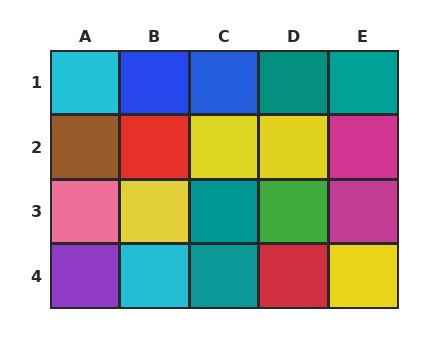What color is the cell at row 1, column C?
Blue.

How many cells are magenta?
2 cells are magenta.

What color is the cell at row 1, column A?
Cyan.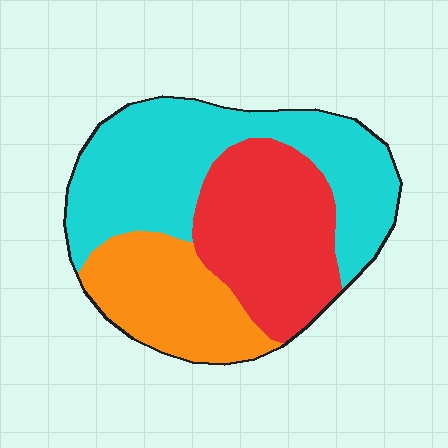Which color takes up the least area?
Orange, at roughly 25%.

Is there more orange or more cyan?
Cyan.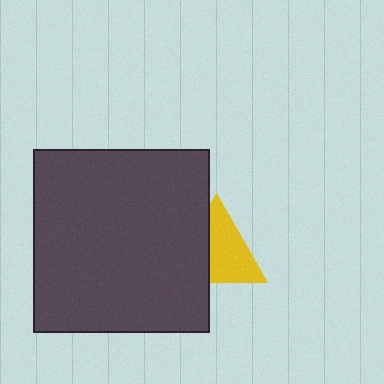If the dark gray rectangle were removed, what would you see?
You would see the complete yellow triangle.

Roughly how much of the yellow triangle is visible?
About half of it is visible (roughly 63%).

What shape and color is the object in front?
The object in front is a dark gray rectangle.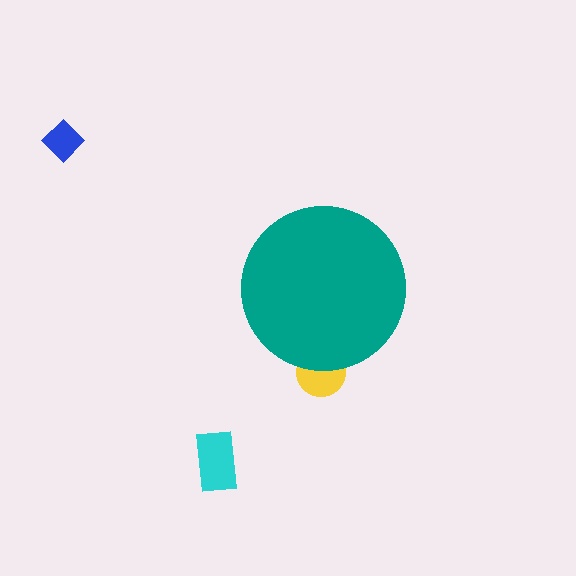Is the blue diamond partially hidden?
No, the blue diamond is fully visible.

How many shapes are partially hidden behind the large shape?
1 shape is partially hidden.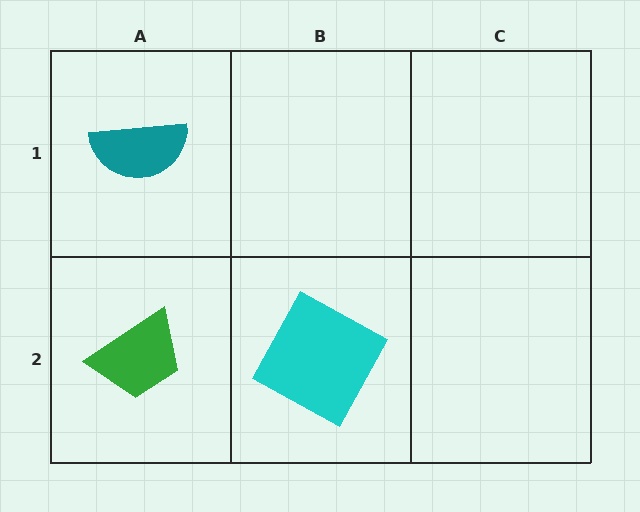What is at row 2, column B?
A cyan square.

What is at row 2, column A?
A green trapezoid.